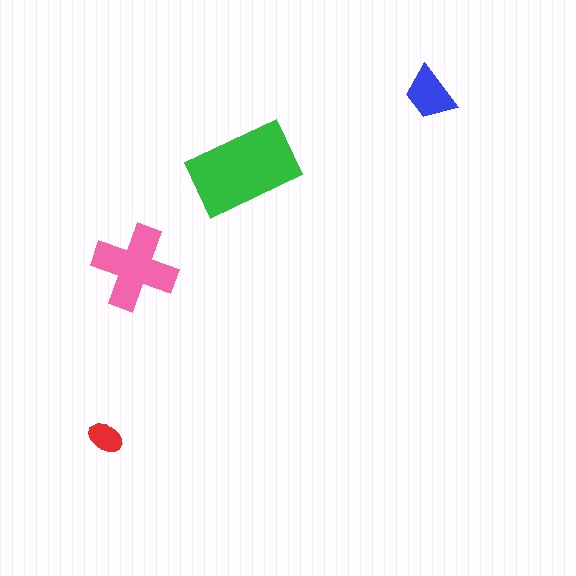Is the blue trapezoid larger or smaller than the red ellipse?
Larger.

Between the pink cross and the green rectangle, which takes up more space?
The green rectangle.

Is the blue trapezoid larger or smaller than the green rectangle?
Smaller.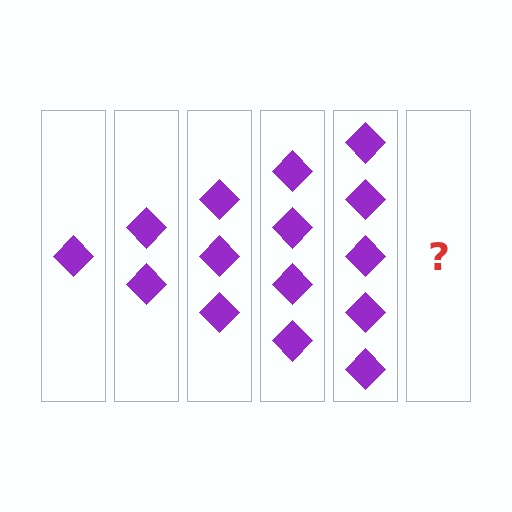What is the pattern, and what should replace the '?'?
The pattern is that each step adds one more diamond. The '?' should be 6 diamonds.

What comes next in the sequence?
The next element should be 6 diamonds.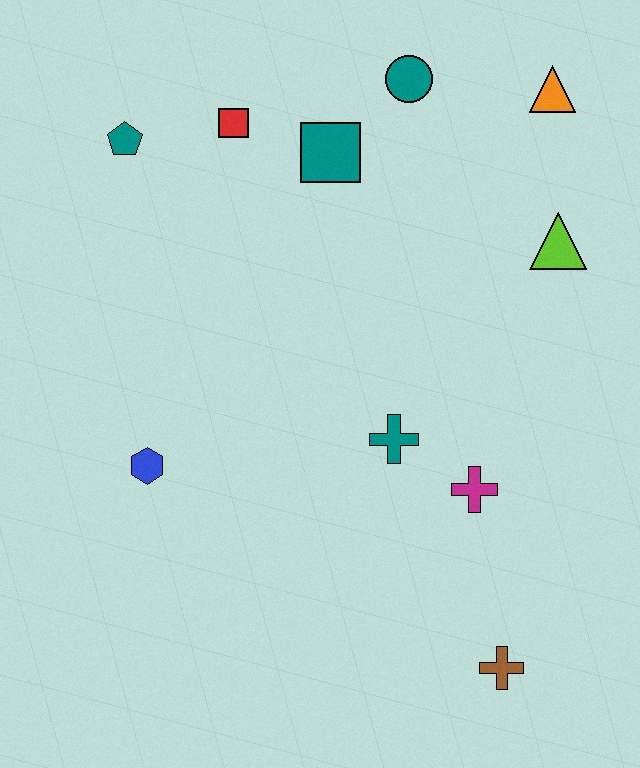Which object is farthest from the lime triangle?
The blue hexagon is farthest from the lime triangle.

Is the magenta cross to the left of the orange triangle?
Yes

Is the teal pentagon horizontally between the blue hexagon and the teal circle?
No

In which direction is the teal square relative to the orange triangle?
The teal square is to the left of the orange triangle.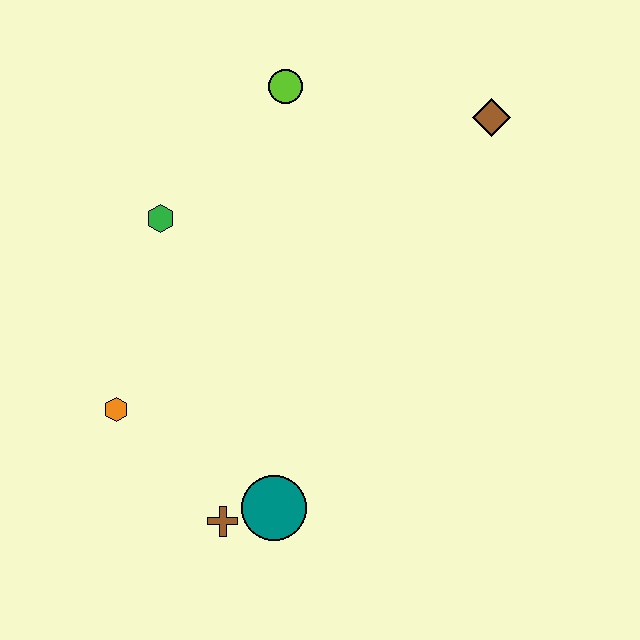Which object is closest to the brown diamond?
The lime circle is closest to the brown diamond.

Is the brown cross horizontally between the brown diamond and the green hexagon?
Yes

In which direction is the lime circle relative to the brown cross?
The lime circle is above the brown cross.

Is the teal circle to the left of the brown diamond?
Yes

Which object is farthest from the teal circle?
The brown diamond is farthest from the teal circle.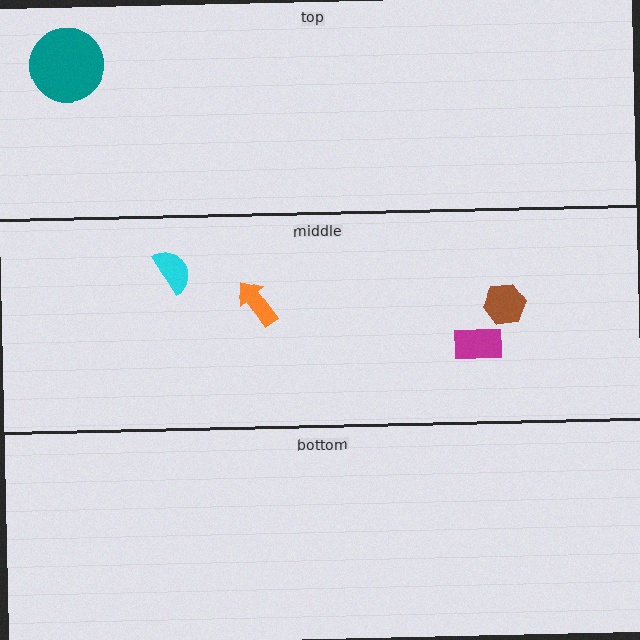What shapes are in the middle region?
The orange arrow, the cyan semicircle, the magenta rectangle, the brown hexagon.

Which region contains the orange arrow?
The middle region.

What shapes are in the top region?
The teal circle.